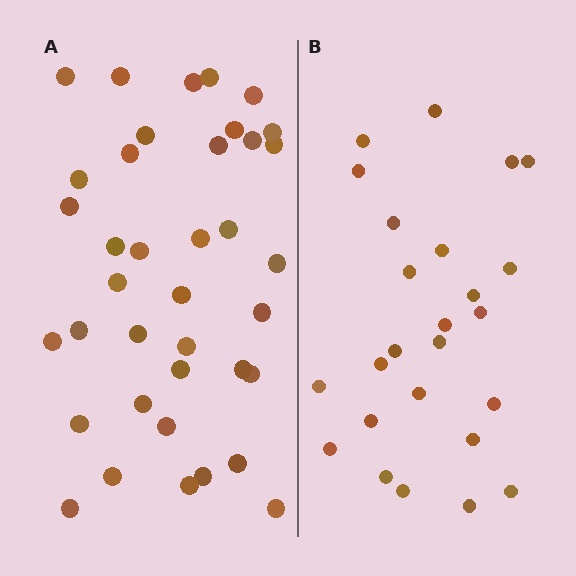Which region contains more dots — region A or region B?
Region A (the left region) has more dots.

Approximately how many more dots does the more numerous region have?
Region A has approximately 15 more dots than region B.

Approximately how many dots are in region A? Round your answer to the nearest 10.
About 40 dots. (The exact count is 38, which rounds to 40.)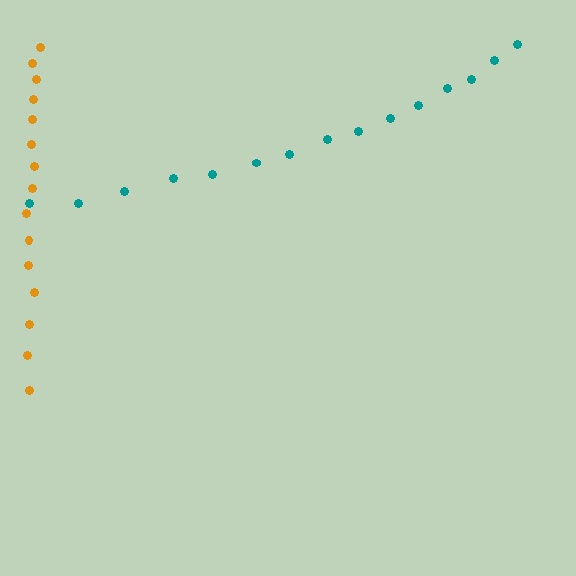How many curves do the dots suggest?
There are 2 distinct paths.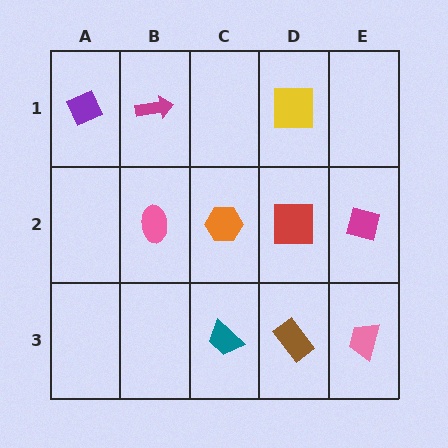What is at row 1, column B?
A magenta arrow.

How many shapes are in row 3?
3 shapes.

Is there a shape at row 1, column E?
No, that cell is empty.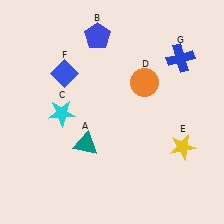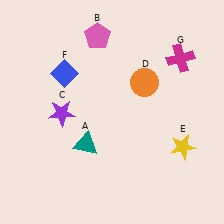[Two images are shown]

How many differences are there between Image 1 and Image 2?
There are 3 differences between the two images.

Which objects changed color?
B changed from blue to pink. C changed from cyan to purple. G changed from blue to magenta.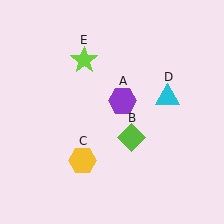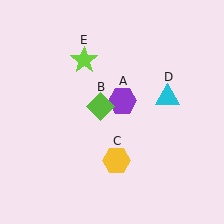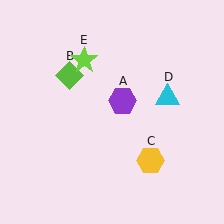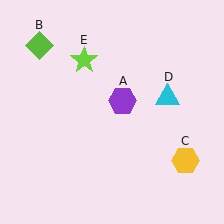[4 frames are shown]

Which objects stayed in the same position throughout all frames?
Purple hexagon (object A) and cyan triangle (object D) and lime star (object E) remained stationary.